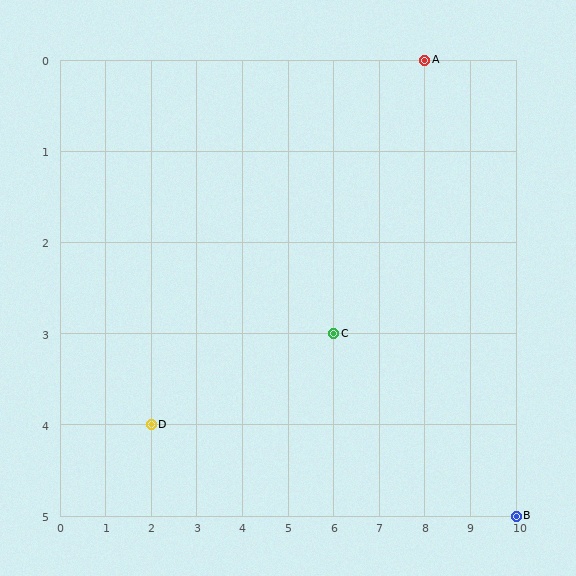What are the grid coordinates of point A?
Point A is at grid coordinates (8, 0).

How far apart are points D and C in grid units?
Points D and C are 4 columns and 1 row apart (about 4.1 grid units diagonally).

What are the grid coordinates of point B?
Point B is at grid coordinates (10, 5).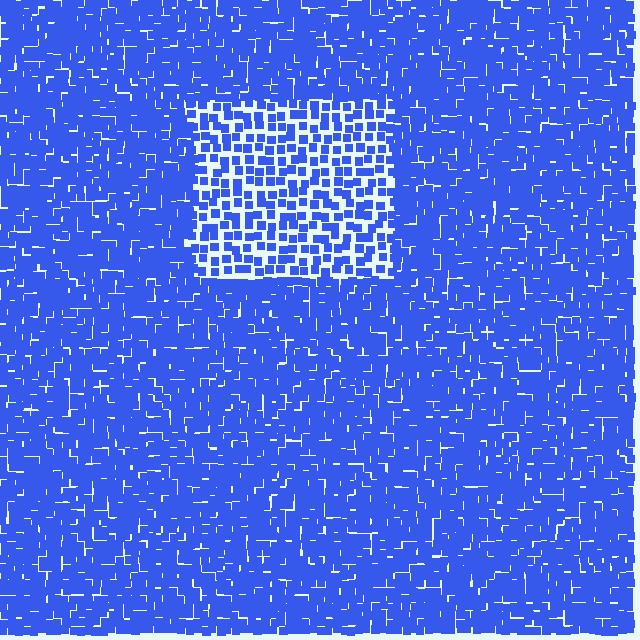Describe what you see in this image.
The image contains small blue elements arranged at two different densities. A rectangle-shaped region is visible where the elements are less densely packed than the surrounding area.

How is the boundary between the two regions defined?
The boundary is defined by a change in element density (approximately 2.0x ratio). All elements are the same color, size, and shape.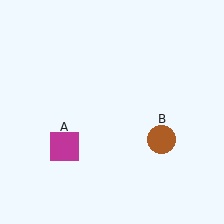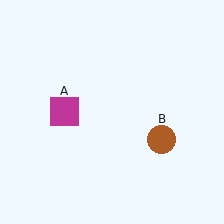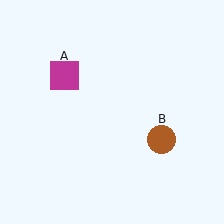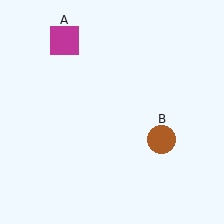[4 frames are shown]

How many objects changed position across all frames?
1 object changed position: magenta square (object A).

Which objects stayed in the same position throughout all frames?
Brown circle (object B) remained stationary.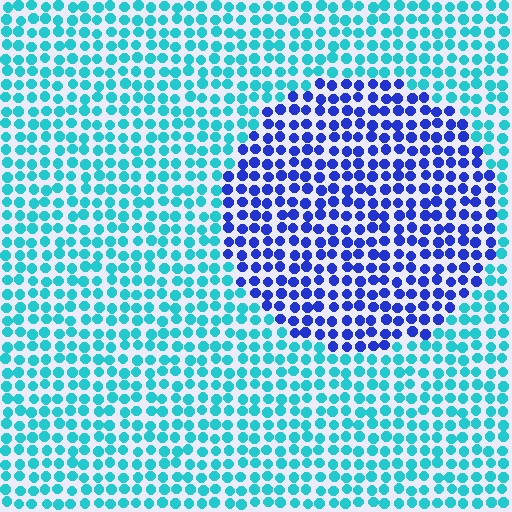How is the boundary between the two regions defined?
The boundary is defined purely by a slight shift in hue (about 53 degrees). Spacing, size, and orientation are identical on both sides.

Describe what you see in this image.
The image is filled with small cyan elements in a uniform arrangement. A circle-shaped region is visible where the elements are tinted to a slightly different hue, forming a subtle color boundary.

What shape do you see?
I see a circle.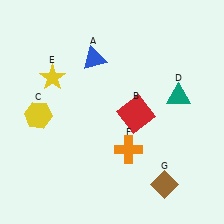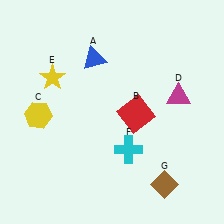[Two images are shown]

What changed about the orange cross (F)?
In Image 1, F is orange. In Image 2, it changed to cyan.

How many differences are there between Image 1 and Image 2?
There are 2 differences between the two images.